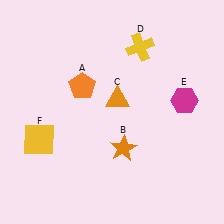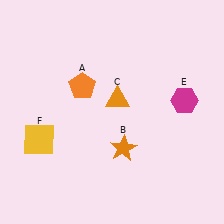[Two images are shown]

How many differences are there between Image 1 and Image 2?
There is 1 difference between the two images.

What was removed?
The yellow cross (D) was removed in Image 2.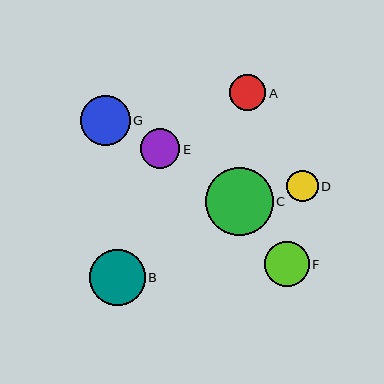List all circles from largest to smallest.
From largest to smallest: C, B, G, F, E, A, D.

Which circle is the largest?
Circle C is the largest with a size of approximately 68 pixels.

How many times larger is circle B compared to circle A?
Circle B is approximately 1.6 times the size of circle A.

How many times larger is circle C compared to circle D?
Circle C is approximately 2.1 times the size of circle D.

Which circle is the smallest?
Circle D is the smallest with a size of approximately 32 pixels.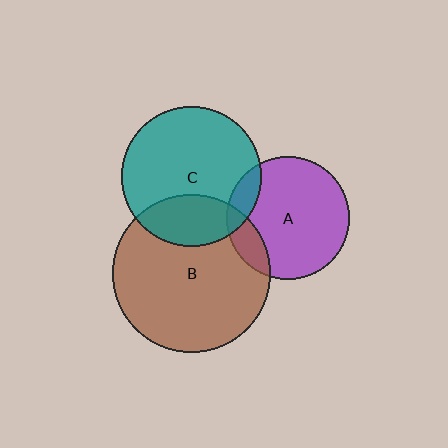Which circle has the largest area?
Circle B (brown).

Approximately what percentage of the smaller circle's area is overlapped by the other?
Approximately 10%.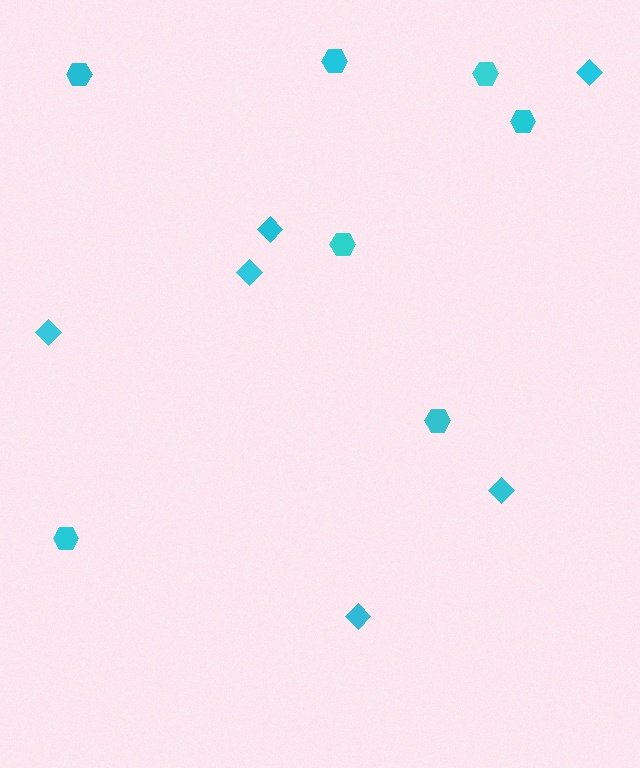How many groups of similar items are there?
There are 2 groups: one group of hexagons (7) and one group of diamonds (6).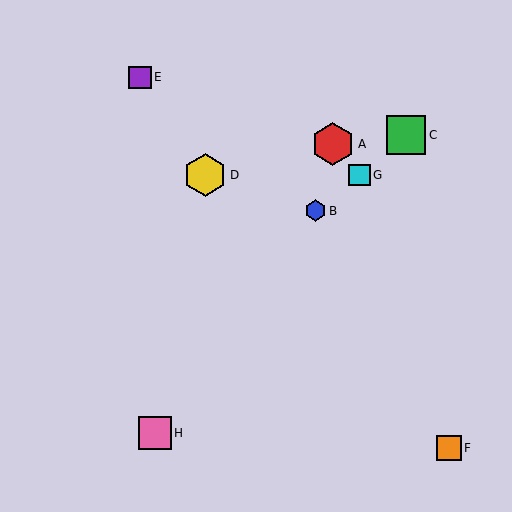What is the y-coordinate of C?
Object C is at y≈135.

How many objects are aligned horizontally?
2 objects (D, G) are aligned horizontally.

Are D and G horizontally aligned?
Yes, both are at y≈175.